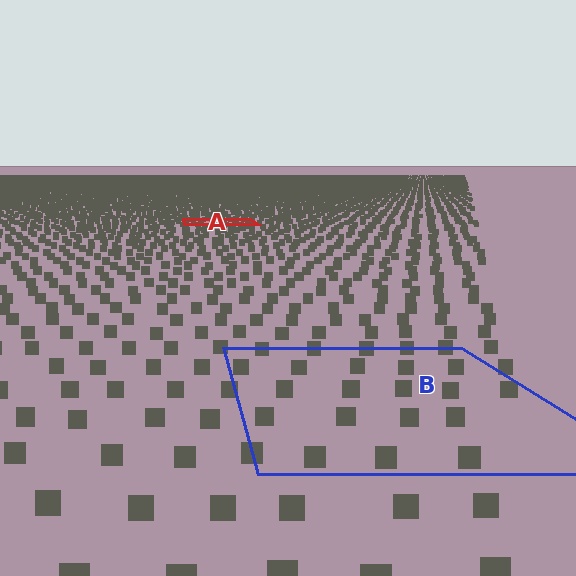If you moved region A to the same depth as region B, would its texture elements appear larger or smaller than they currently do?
They would appear larger. At a closer depth, the same texture elements are projected at a bigger on-screen size.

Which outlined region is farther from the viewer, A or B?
Region A is farther from the viewer — the texture elements inside it appear smaller and more densely packed.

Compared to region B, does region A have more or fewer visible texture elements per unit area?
Region A has more texture elements per unit area — they are packed more densely because it is farther away.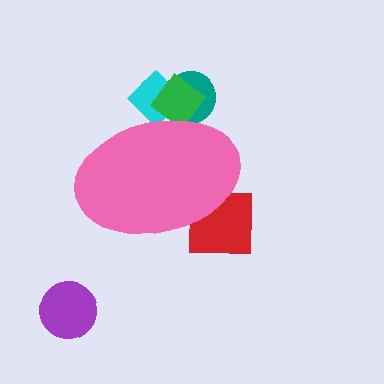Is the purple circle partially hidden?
No, the purple circle is fully visible.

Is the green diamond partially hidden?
Yes, the green diamond is partially hidden behind the pink ellipse.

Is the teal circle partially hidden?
Yes, the teal circle is partially hidden behind the pink ellipse.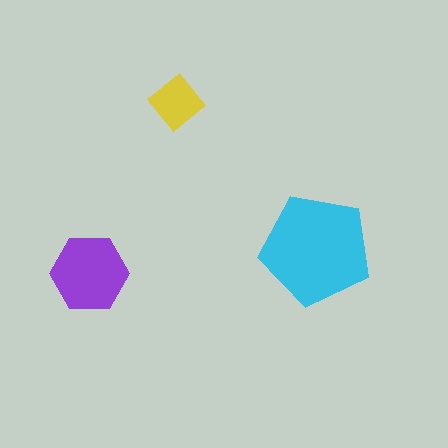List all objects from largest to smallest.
The cyan pentagon, the purple hexagon, the yellow diamond.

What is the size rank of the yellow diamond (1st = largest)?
3rd.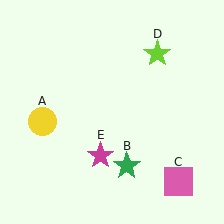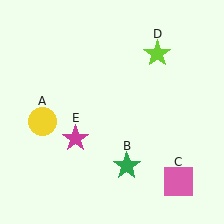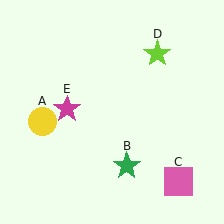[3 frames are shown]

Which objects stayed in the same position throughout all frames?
Yellow circle (object A) and green star (object B) and pink square (object C) and lime star (object D) remained stationary.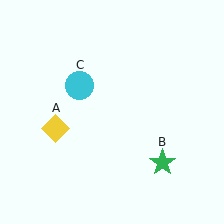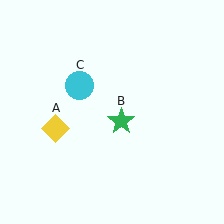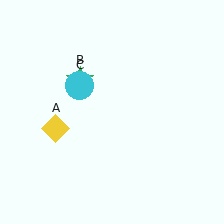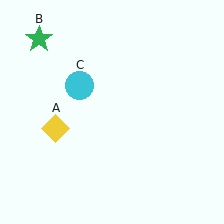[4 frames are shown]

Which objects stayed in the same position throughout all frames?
Yellow diamond (object A) and cyan circle (object C) remained stationary.